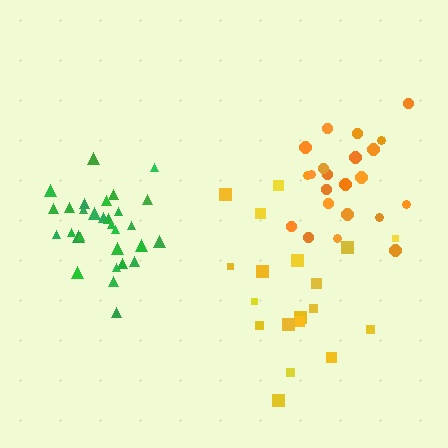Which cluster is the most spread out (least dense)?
Yellow.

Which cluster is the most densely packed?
Green.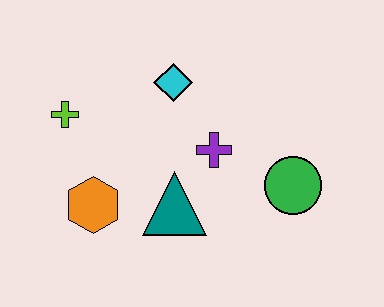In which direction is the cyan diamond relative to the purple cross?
The cyan diamond is above the purple cross.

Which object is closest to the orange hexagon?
The teal triangle is closest to the orange hexagon.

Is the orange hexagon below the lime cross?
Yes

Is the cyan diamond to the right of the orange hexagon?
Yes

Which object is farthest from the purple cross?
The lime cross is farthest from the purple cross.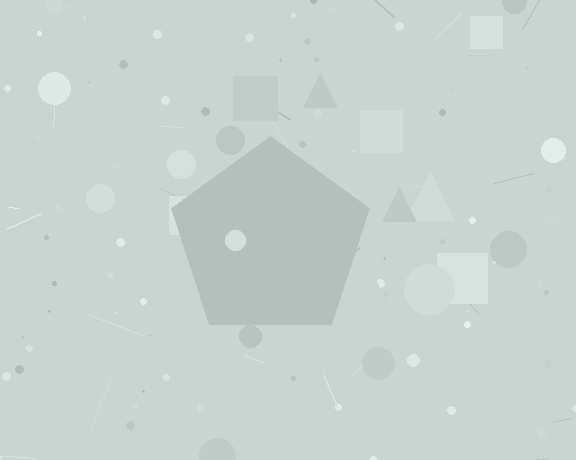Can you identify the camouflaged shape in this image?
The camouflaged shape is a pentagon.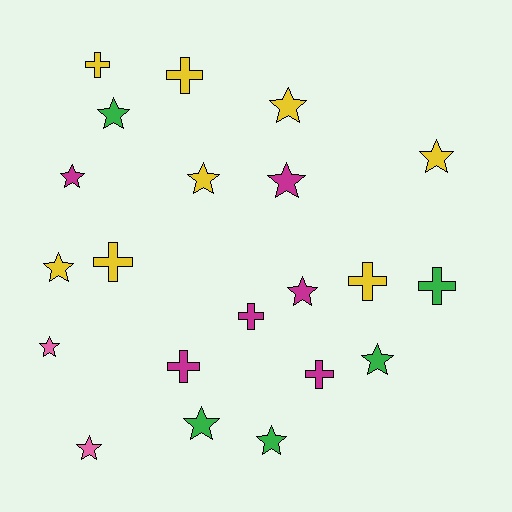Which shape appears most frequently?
Star, with 13 objects.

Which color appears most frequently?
Yellow, with 8 objects.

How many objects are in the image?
There are 21 objects.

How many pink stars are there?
There are 2 pink stars.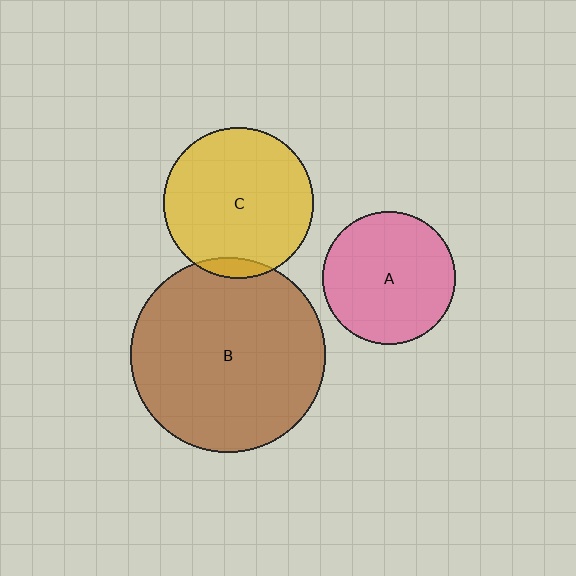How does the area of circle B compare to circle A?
Approximately 2.1 times.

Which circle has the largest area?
Circle B (brown).